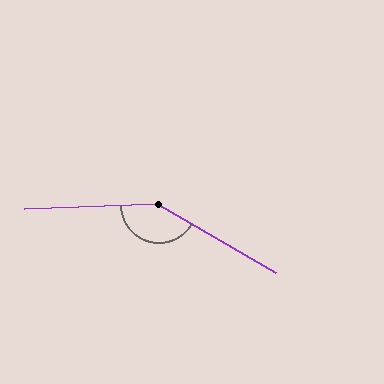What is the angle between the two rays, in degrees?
Approximately 147 degrees.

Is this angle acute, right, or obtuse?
It is obtuse.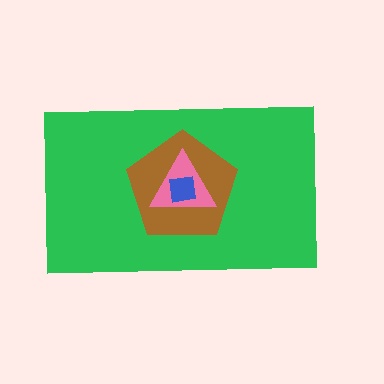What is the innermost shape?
The blue square.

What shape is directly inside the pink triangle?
The blue square.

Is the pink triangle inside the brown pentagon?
Yes.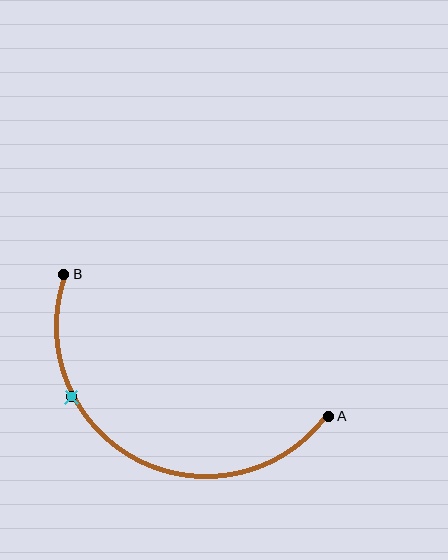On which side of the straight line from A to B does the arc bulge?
The arc bulges below the straight line connecting A and B.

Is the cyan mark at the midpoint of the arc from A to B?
No. The cyan mark lies on the arc but is closer to endpoint B. The arc midpoint would be at the point on the curve equidistant along the arc from both A and B.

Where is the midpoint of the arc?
The arc midpoint is the point on the curve farthest from the straight line joining A and B. It sits below that line.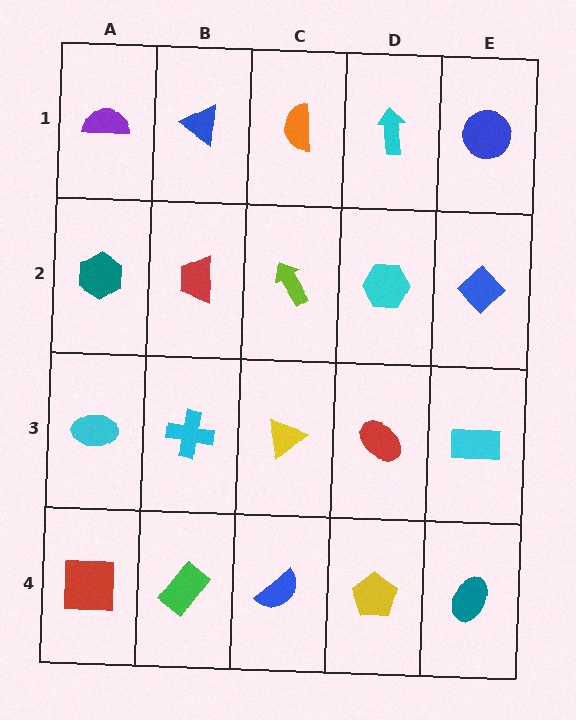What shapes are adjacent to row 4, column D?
A red ellipse (row 3, column D), a blue semicircle (row 4, column C), a teal ellipse (row 4, column E).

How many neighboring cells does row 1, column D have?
3.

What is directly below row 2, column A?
A cyan ellipse.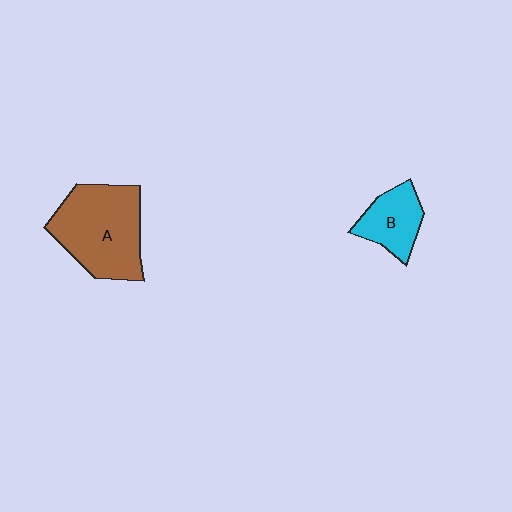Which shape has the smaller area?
Shape B (cyan).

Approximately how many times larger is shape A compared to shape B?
Approximately 2.1 times.